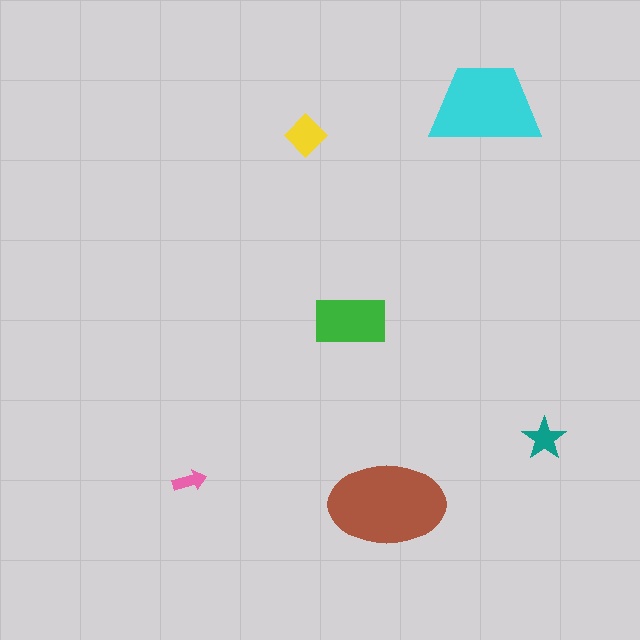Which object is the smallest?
The pink arrow.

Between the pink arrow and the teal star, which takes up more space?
The teal star.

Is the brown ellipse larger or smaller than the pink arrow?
Larger.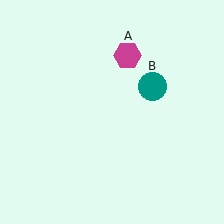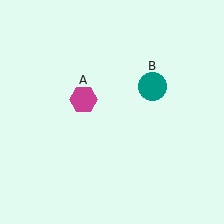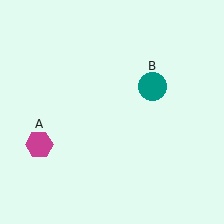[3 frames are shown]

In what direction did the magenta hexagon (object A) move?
The magenta hexagon (object A) moved down and to the left.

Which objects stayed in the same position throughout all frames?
Teal circle (object B) remained stationary.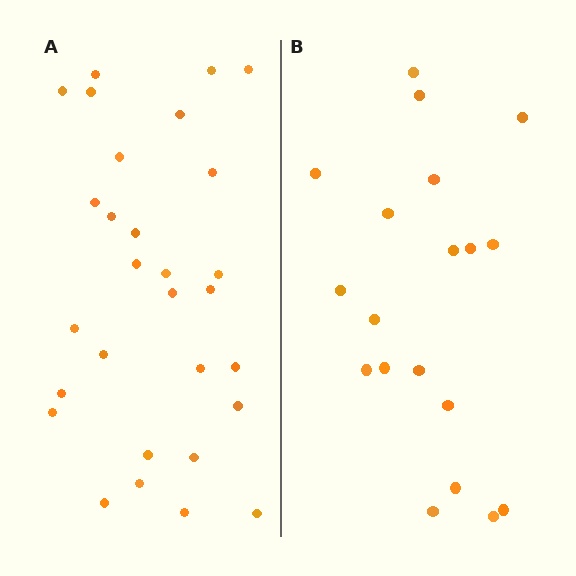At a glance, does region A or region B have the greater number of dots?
Region A (the left region) has more dots.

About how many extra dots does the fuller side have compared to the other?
Region A has roughly 10 or so more dots than region B.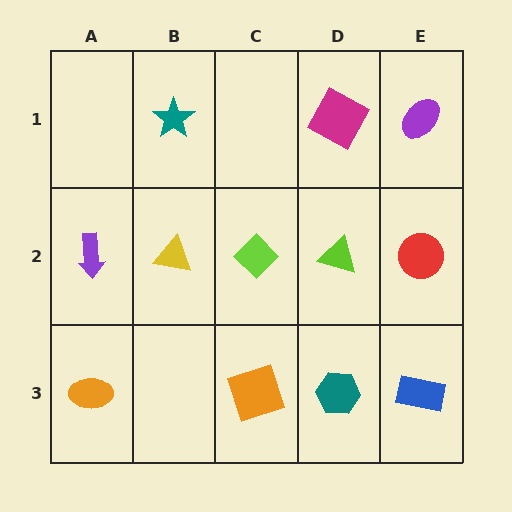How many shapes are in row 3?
4 shapes.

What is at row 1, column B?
A teal star.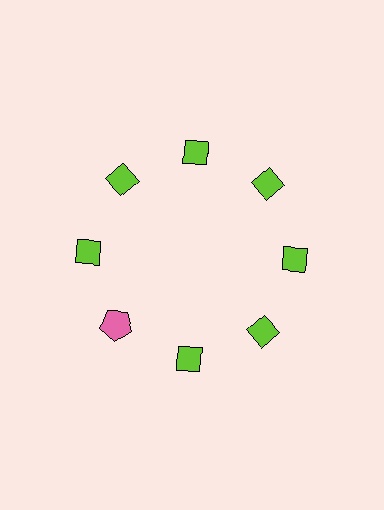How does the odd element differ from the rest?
It differs in both color (pink instead of lime) and shape (pentagon instead of diamond).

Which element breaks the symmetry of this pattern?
The pink pentagon at roughly the 8 o'clock position breaks the symmetry. All other shapes are lime diamonds.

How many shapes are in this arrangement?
There are 8 shapes arranged in a ring pattern.